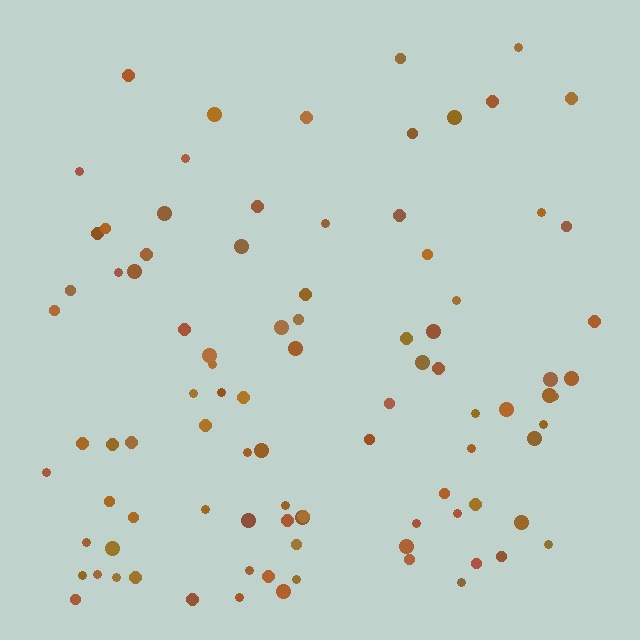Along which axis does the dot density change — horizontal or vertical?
Vertical.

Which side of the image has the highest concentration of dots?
The bottom.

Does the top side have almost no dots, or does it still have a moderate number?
Still a moderate number, just noticeably fewer than the bottom.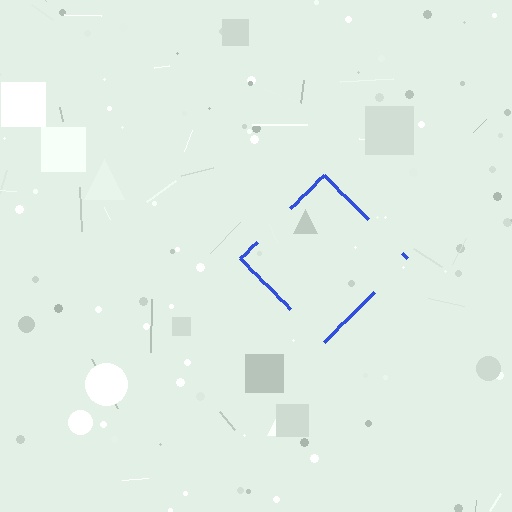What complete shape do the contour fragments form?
The contour fragments form a diamond.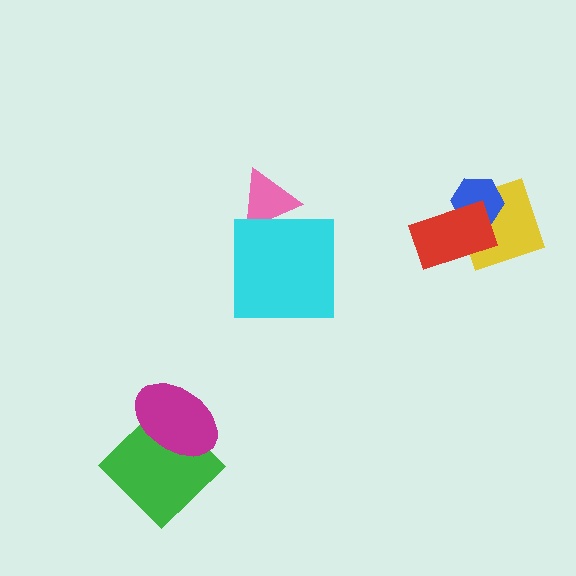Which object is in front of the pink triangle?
The cyan square is in front of the pink triangle.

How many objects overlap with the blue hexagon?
2 objects overlap with the blue hexagon.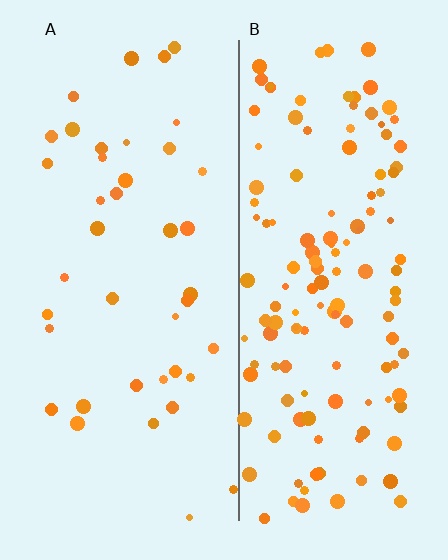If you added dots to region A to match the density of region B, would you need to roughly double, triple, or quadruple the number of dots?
Approximately triple.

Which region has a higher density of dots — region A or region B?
B (the right).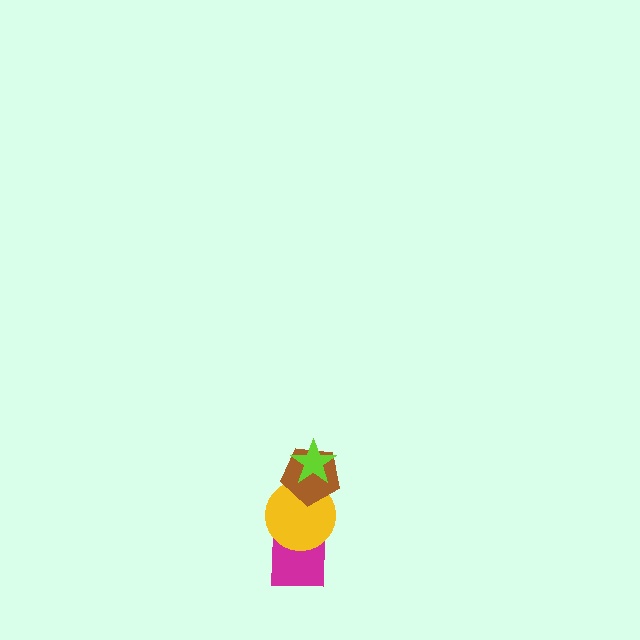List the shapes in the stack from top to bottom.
From top to bottom: the lime star, the brown pentagon, the yellow circle, the magenta square.